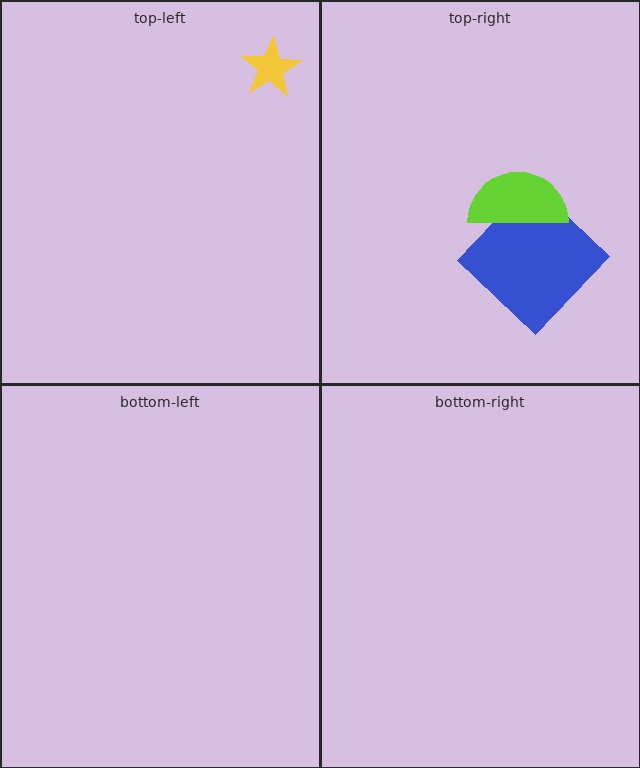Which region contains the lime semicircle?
The top-right region.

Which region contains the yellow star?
The top-left region.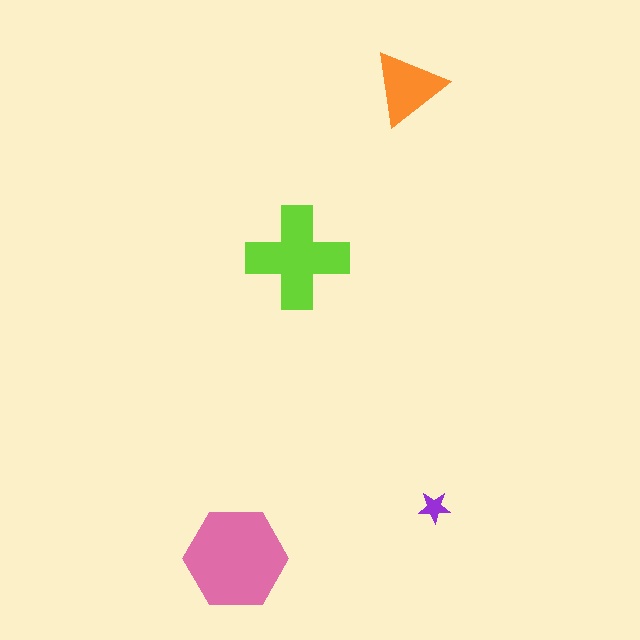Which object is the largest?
The pink hexagon.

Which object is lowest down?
The pink hexagon is bottommost.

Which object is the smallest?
The purple star.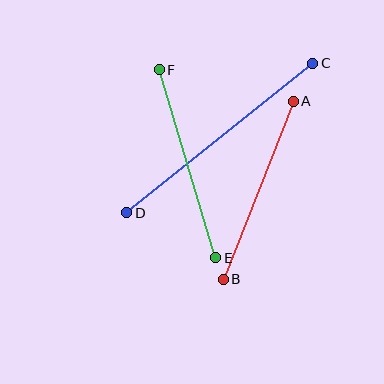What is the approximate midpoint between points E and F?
The midpoint is at approximately (188, 164) pixels.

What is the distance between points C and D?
The distance is approximately 239 pixels.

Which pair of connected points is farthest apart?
Points C and D are farthest apart.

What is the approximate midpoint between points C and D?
The midpoint is at approximately (220, 138) pixels.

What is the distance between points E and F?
The distance is approximately 196 pixels.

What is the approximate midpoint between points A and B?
The midpoint is at approximately (258, 190) pixels.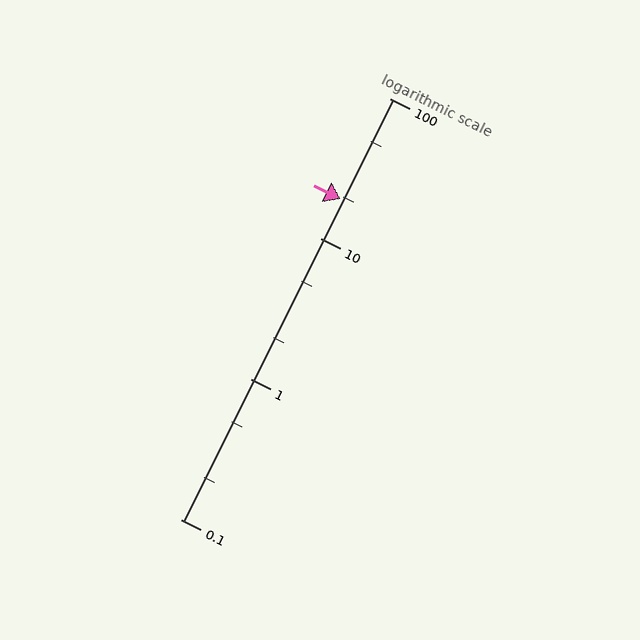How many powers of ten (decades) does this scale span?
The scale spans 3 decades, from 0.1 to 100.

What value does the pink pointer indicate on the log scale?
The pointer indicates approximately 19.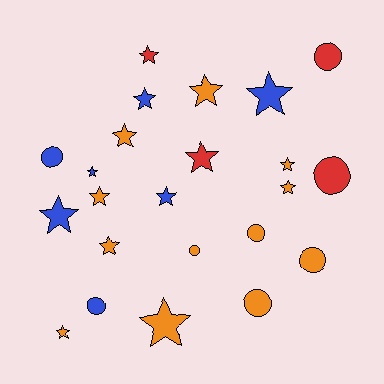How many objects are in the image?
There are 23 objects.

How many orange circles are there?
There are 4 orange circles.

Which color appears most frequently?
Orange, with 12 objects.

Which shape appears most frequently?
Star, with 15 objects.